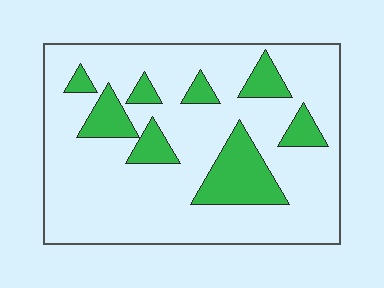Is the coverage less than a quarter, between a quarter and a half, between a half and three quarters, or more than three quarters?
Less than a quarter.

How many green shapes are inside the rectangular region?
8.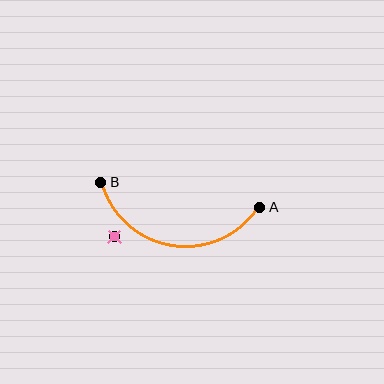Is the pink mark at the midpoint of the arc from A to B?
No — the pink mark does not lie on the arc at all. It sits slightly outside the curve.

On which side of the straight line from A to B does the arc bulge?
The arc bulges below the straight line connecting A and B.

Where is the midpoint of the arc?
The arc midpoint is the point on the curve farthest from the straight line joining A and B. It sits below that line.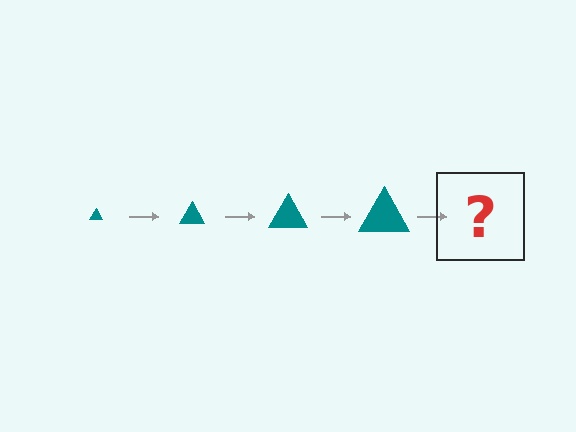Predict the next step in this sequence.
The next step is a teal triangle, larger than the previous one.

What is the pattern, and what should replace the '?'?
The pattern is that the triangle gets progressively larger each step. The '?' should be a teal triangle, larger than the previous one.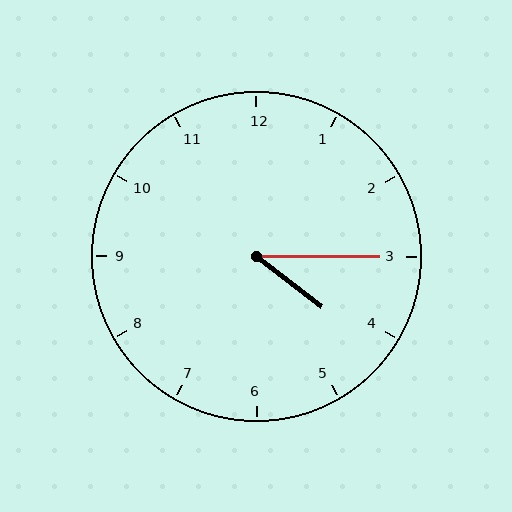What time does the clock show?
4:15.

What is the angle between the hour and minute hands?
Approximately 38 degrees.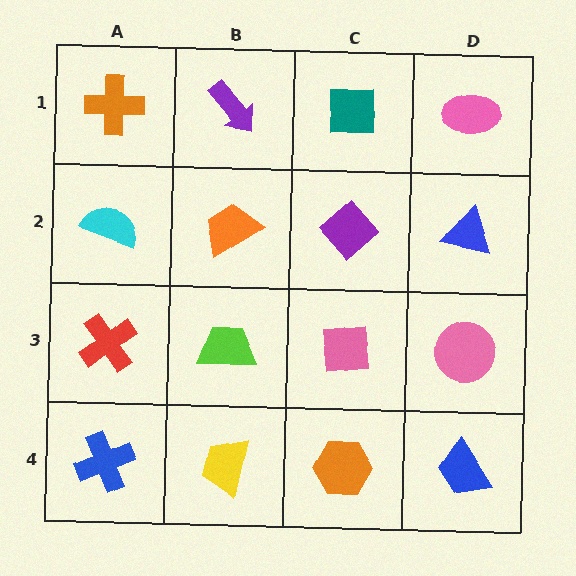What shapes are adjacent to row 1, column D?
A blue triangle (row 2, column D), a teal square (row 1, column C).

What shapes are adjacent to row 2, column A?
An orange cross (row 1, column A), a red cross (row 3, column A), an orange trapezoid (row 2, column B).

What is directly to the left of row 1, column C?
A purple arrow.